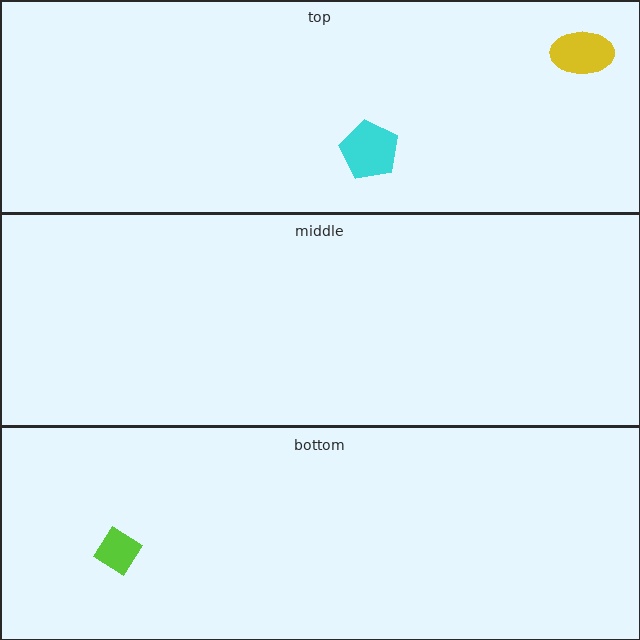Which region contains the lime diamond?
The bottom region.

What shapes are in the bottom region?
The lime diamond.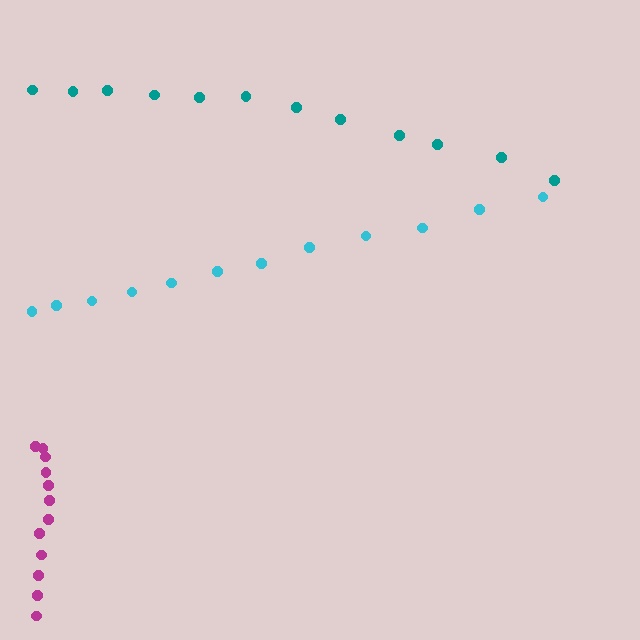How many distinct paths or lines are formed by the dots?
There are 3 distinct paths.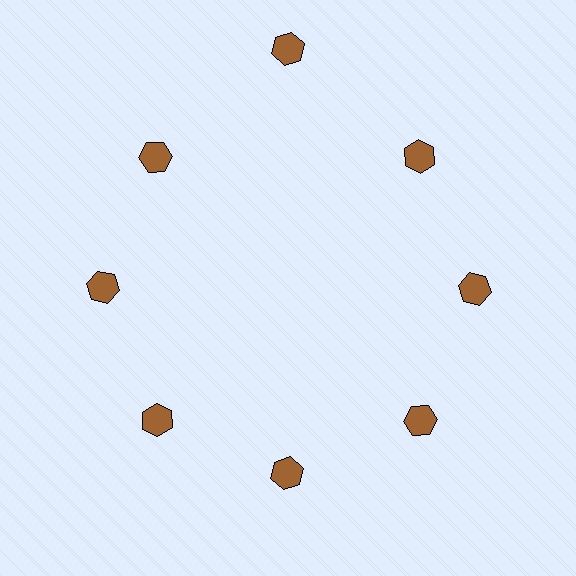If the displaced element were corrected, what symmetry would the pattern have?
It would have 8-fold rotational symmetry — the pattern would map onto itself every 45 degrees.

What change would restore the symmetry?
The symmetry would be restored by moving it inward, back onto the ring so that all 8 hexagons sit at equal angles and equal distance from the center.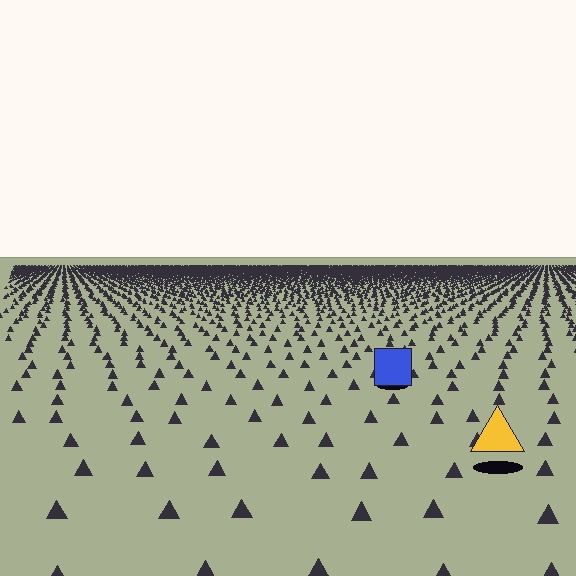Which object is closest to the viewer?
The yellow triangle is closest. The texture marks near it are larger and more spread out.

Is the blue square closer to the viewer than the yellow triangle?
No. The yellow triangle is closer — you can tell from the texture gradient: the ground texture is coarser near it.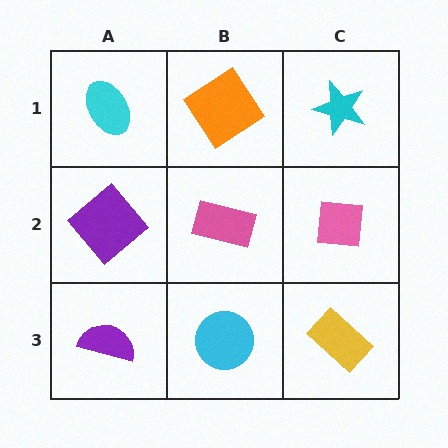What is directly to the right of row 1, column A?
An orange diamond.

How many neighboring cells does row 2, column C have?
3.